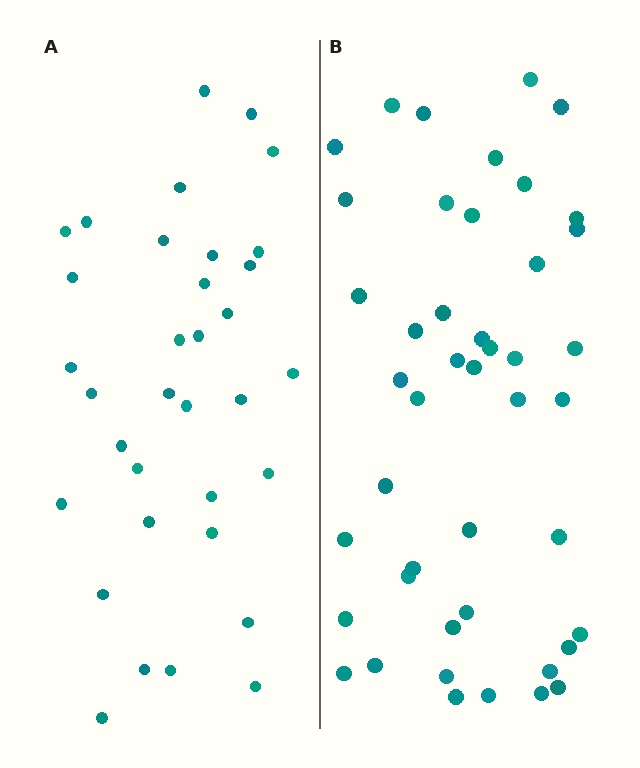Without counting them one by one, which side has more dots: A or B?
Region B (the right region) has more dots.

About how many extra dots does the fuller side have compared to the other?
Region B has roughly 12 or so more dots than region A.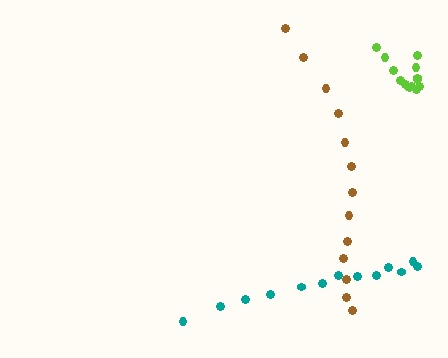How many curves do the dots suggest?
There are 3 distinct paths.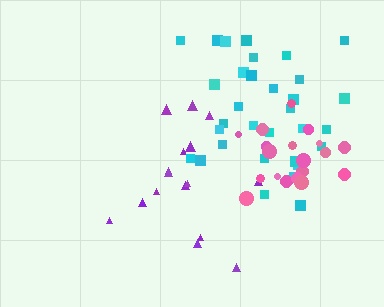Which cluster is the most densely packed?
Pink.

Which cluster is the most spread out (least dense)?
Purple.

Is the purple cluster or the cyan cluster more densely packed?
Cyan.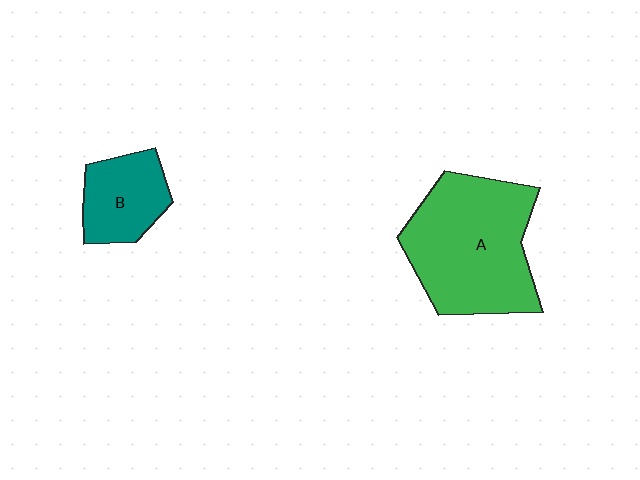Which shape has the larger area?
Shape A (green).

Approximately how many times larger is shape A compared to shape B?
Approximately 2.3 times.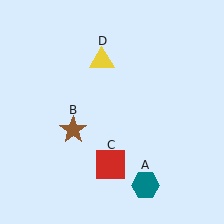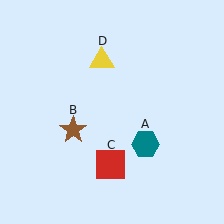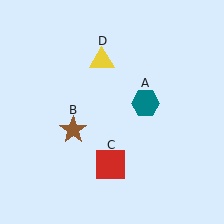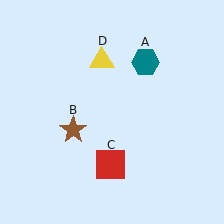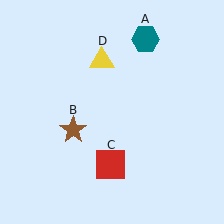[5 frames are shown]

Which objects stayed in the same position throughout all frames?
Brown star (object B) and red square (object C) and yellow triangle (object D) remained stationary.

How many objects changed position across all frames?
1 object changed position: teal hexagon (object A).